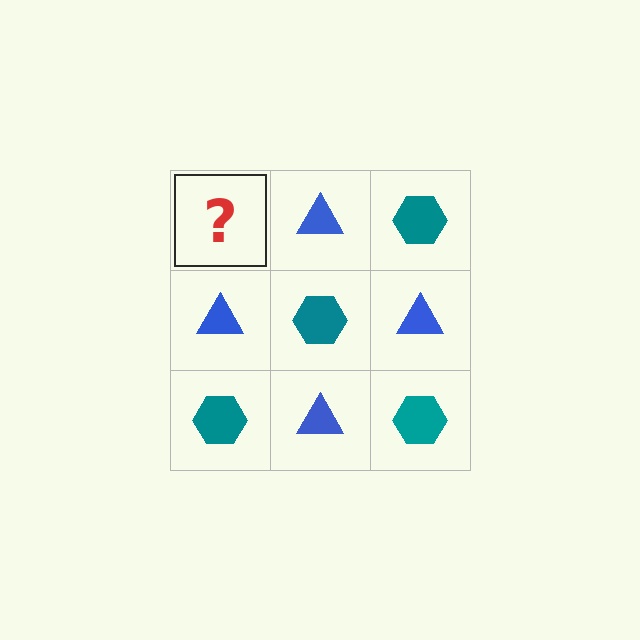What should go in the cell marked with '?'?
The missing cell should contain a teal hexagon.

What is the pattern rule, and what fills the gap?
The rule is that it alternates teal hexagon and blue triangle in a checkerboard pattern. The gap should be filled with a teal hexagon.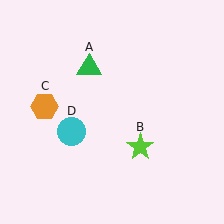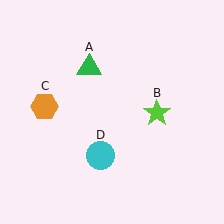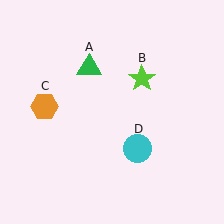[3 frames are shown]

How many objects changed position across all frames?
2 objects changed position: lime star (object B), cyan circle (object D).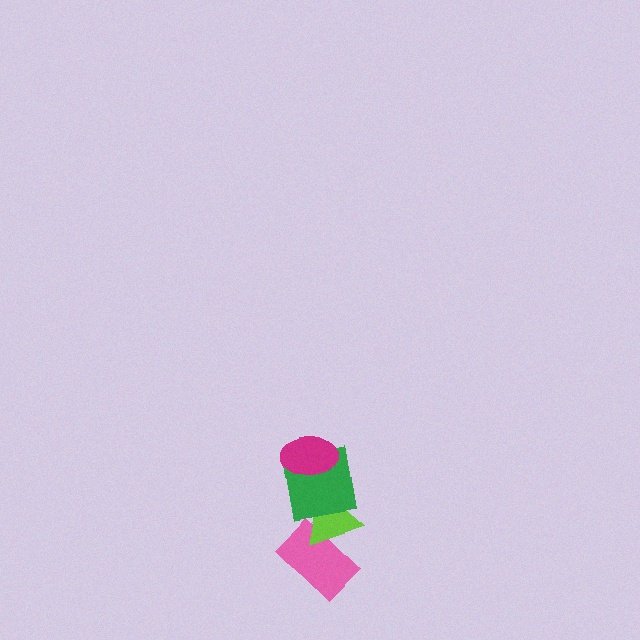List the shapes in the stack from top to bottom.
From top to bottom: the magenta ellipse, the green square, the lime triangle, the pink rectangle.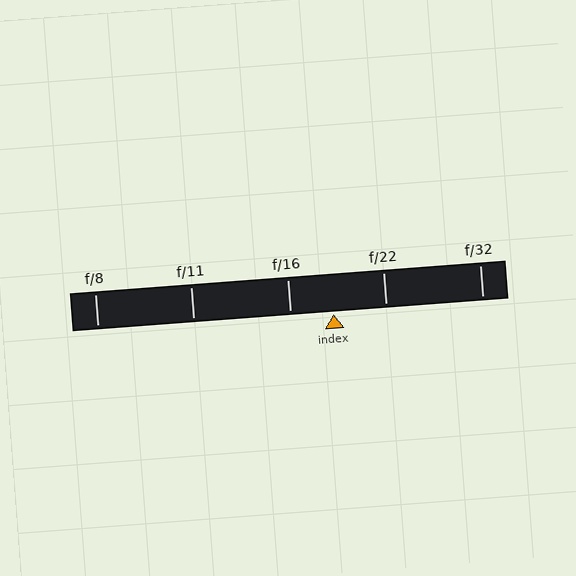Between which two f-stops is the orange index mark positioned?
The index mark is between f/16 and f/22.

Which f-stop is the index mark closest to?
The index mark is closest to f/16.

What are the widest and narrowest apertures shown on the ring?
The widest aperture shown is f/8 and the narrowest is f/32.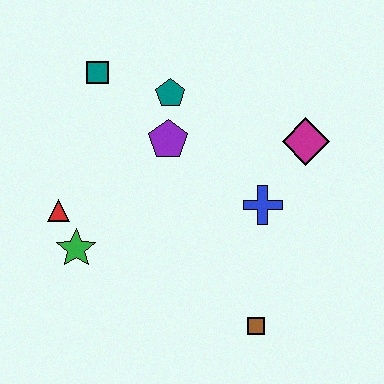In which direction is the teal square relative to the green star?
The teal square is above the green star.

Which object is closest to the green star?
The red triangle is closest to the green star.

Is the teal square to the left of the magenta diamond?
Yes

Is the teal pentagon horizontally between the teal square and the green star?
No